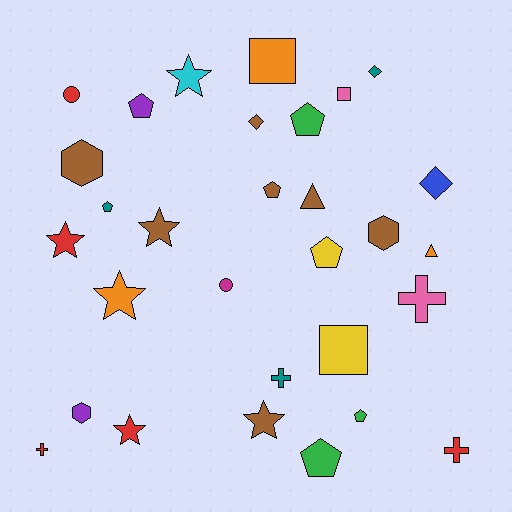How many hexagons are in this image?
There are 3 hexagons.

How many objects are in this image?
There are 30 objects.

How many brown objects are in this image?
There are 7 brown objects.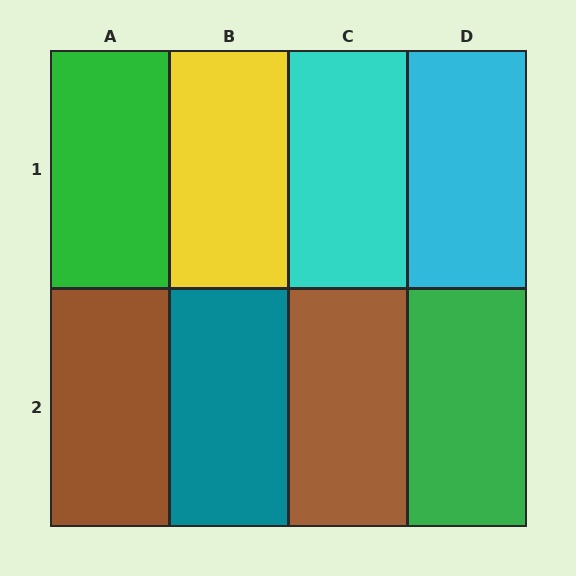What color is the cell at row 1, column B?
Yellow.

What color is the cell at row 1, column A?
Green.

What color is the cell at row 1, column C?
Cyan.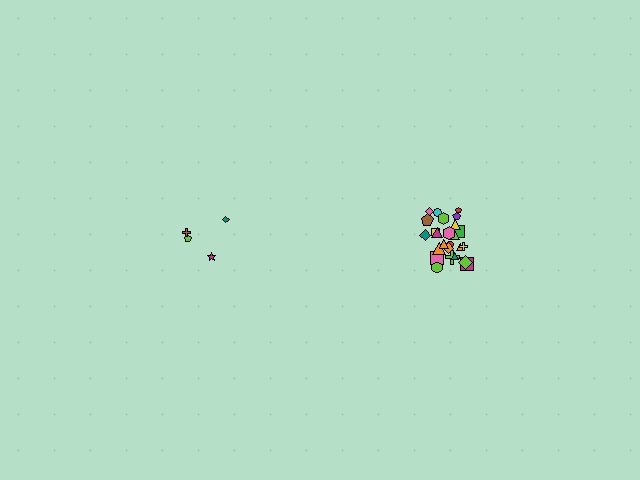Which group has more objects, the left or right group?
The right group.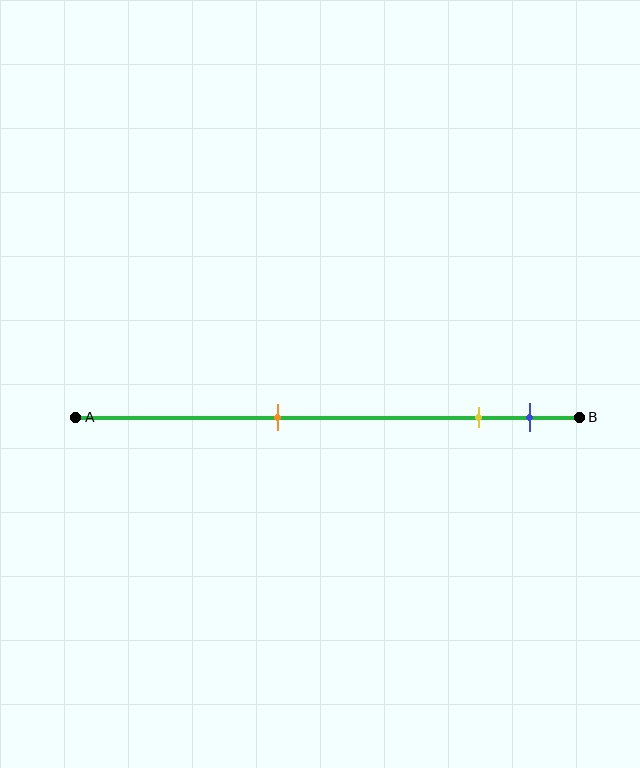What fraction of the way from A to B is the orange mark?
The orange mark is approximately 40% (0.4) of the way from A to B.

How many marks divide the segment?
There are 3 marks dividing the segment.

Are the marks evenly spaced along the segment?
No, the marks are not evenly spaced.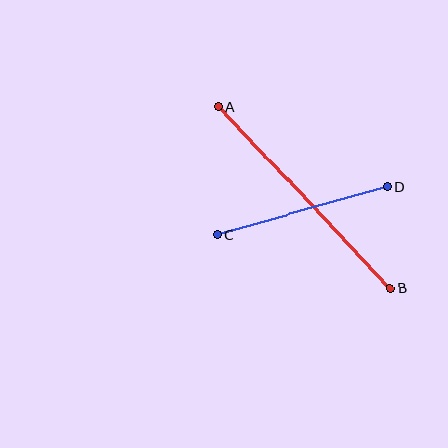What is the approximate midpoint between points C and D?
The midpoint is at approximately (302, 211) pixels.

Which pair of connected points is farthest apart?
Points A and B are farthest apart.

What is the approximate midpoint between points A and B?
The midpoint is at approximately (304, 197) pixels.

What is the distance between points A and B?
The distance is approximately 250 pixels.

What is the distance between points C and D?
The distance is approximately 177 pixels.